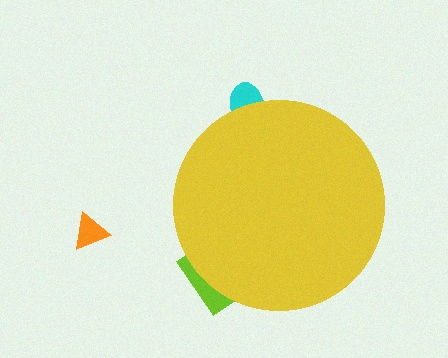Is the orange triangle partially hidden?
No, the orange triangle is fully visible.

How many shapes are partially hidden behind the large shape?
2 shapes are partially hidden.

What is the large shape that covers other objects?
A yellow circle.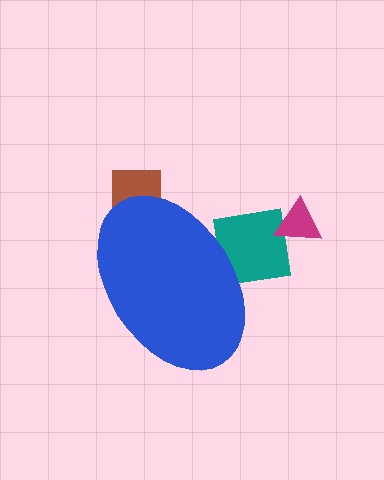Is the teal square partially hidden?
Yes, the teal square is partially hidden behind the blue ellipse.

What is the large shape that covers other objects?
A blue ellipse.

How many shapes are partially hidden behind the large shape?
2 shapes are partially hidden.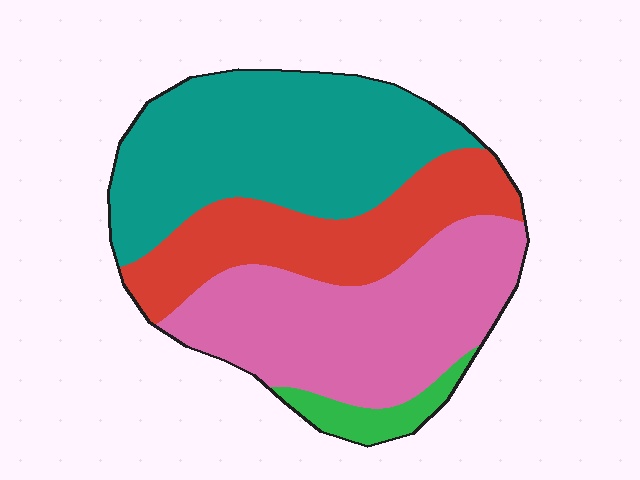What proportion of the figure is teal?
Teal covers about 35% of the figure.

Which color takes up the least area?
Green, at roughly 5%.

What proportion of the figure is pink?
Pink covers around 35% of the figure.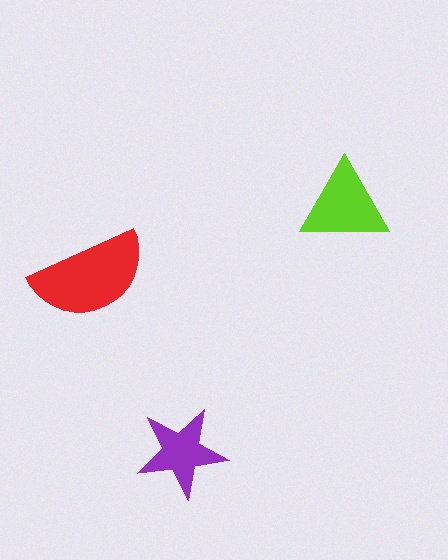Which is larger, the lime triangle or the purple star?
The lime triangle.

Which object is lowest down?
The purple star is bottommost.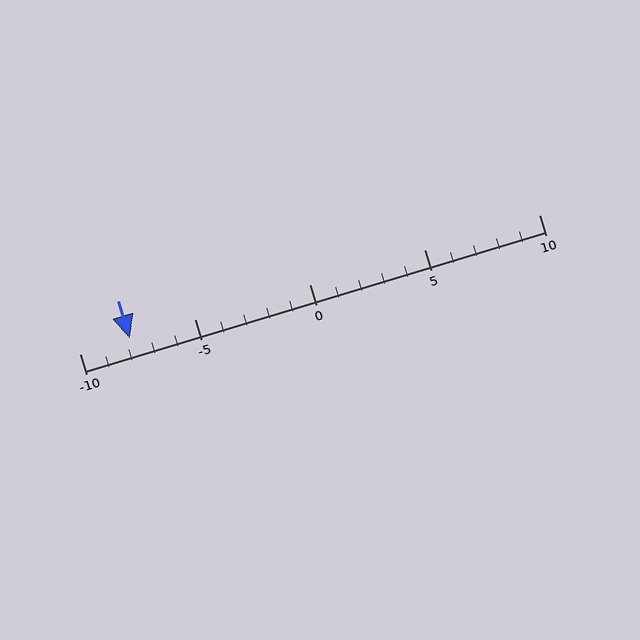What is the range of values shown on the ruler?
The ruler shows values from -10 to 10.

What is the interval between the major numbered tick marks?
The major tick marks are spaced 5 units apart.